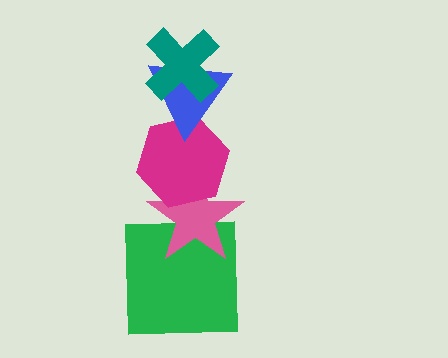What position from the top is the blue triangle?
The blue triangle is 2nd from the top.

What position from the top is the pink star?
The pink star is 4th from the top.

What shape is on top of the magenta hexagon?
The blue triangle is on top of the magenta hexagon.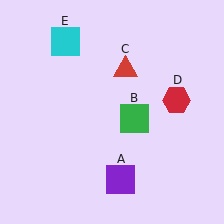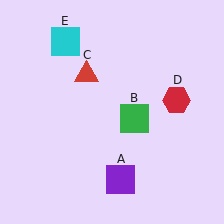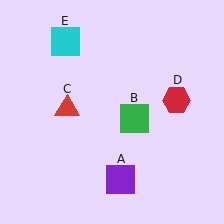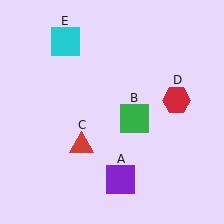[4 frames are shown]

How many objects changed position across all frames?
1 object changed position: red triangle (object C).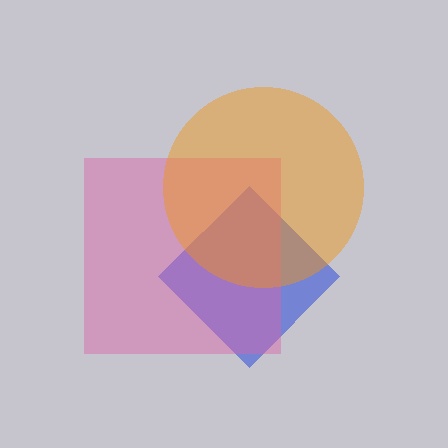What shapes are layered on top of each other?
The layered shapes are: a blue diamond, a pink square, an orange circle.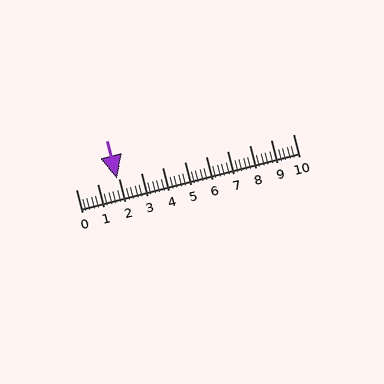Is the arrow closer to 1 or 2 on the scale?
The arrow is closer to 2.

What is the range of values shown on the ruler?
The ruler shows values from 0 to 10.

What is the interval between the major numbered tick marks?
The major tick marks are spaced 1 units apart.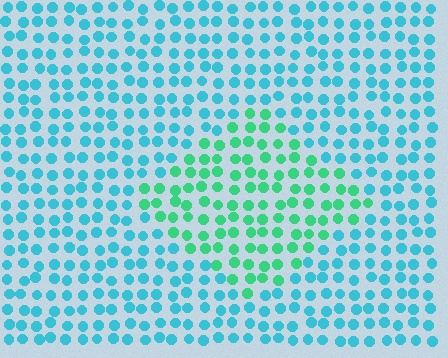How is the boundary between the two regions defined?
The boundary is defined purely by a slight shift in hue (about 40 degrees). Spacing, size, and orientation are identical on both sides.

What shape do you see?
I see a diamond.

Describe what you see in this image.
The image is filled with small cyan elements in a uniform arrangement. A diamond-shaped region is visible where the elements are tinted to a slightly different hue, forming a subtle color boundary.